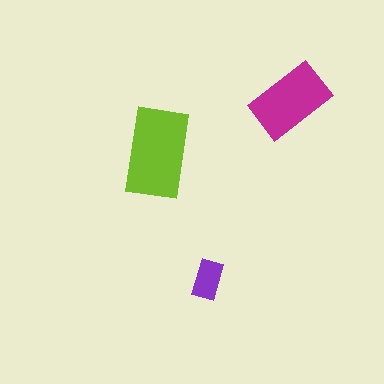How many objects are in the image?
There are 3 objects in the image.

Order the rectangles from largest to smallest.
the lime one, the magenta one, the purple one.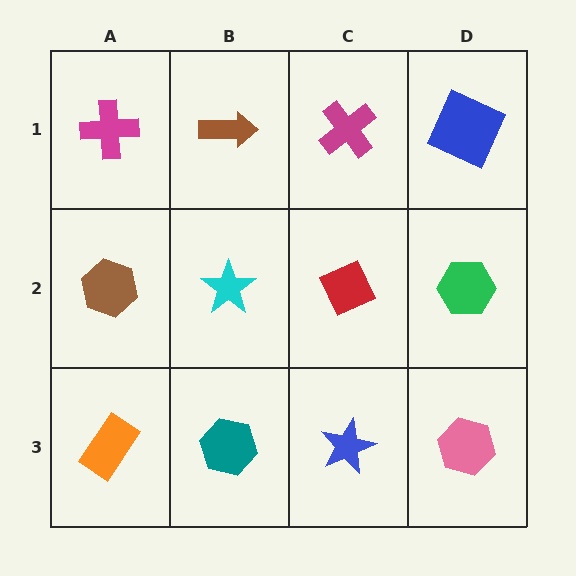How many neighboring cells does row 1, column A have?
2.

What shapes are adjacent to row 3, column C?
A red diamond (row 2, column C), a teal hexagon (row 3, column B), a pink hexagon (row 3, column D).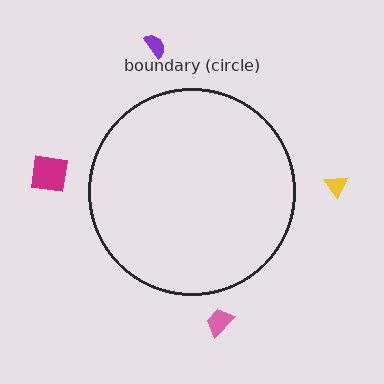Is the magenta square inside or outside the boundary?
Outside.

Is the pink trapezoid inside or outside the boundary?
Outside.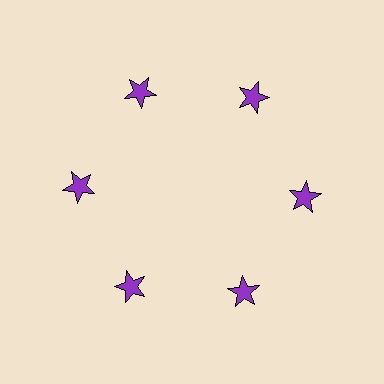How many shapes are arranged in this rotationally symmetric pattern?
There are 6 shapes, arranged in 6 groups of 1.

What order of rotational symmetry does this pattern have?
This pattern has 6-fold rotational symmetry.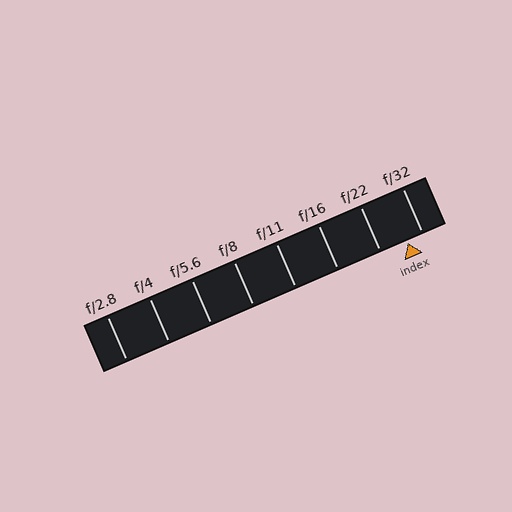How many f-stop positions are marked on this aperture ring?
There are 8 f-stop positions marked.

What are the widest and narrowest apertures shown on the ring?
The widest aperture shown is f/2.8 and the narrowest is f/32.